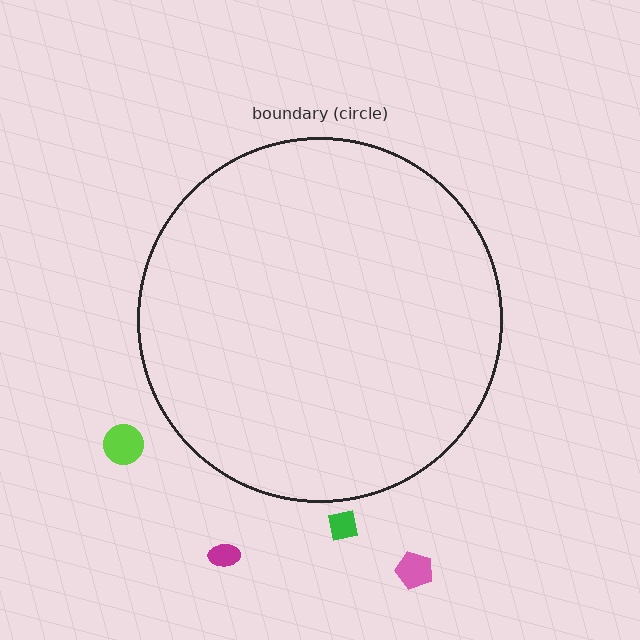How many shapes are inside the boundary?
0 inside, 4 outside.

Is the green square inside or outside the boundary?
Outside.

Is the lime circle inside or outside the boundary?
Outside.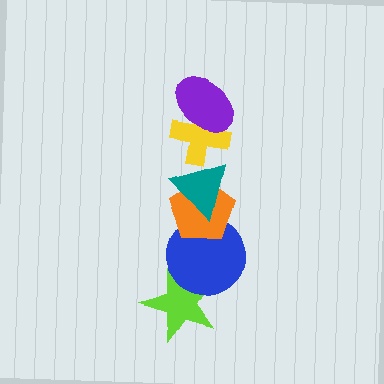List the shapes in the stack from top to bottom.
From top to bottom: the purple ellipse, the yellow cross, the teal triangle, the orange pentagon, the blue circle, the lime star.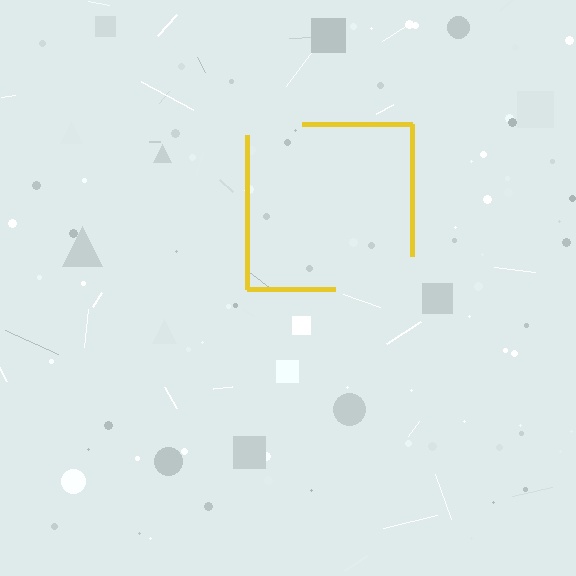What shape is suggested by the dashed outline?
The dashed outline suggests a square.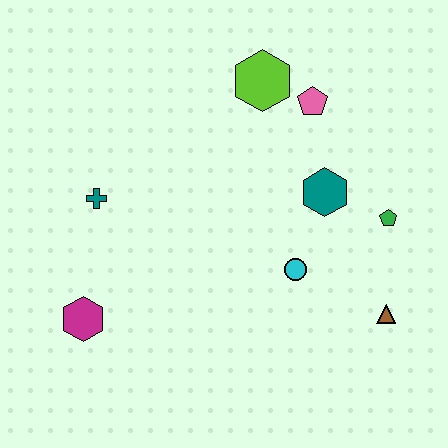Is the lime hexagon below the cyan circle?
No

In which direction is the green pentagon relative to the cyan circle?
The green pentagon is to the right of the cyan circle.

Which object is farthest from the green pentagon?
The magenta hexagon is farthest from the green pentagon.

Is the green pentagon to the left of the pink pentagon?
No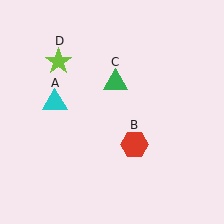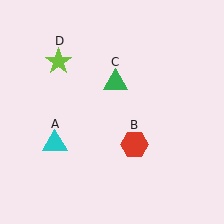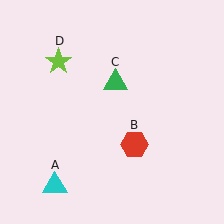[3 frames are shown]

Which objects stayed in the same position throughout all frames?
Red hexagon (object B) and green triangle (object C) and lime star (object D) remained stationary.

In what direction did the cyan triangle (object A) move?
The cyan triangle (object A) moved down.